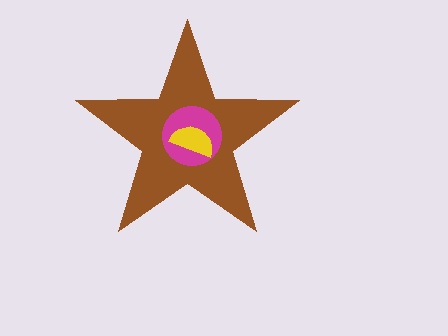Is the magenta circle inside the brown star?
Yes.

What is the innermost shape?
The yellow semicircle.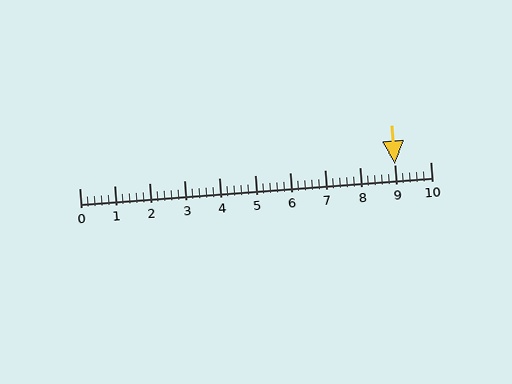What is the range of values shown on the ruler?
The ruler shows values from 0 to 10.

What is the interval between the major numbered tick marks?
The major tick marks are spaced 1 units apart.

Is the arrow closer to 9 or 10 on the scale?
The arrow is closer to 9.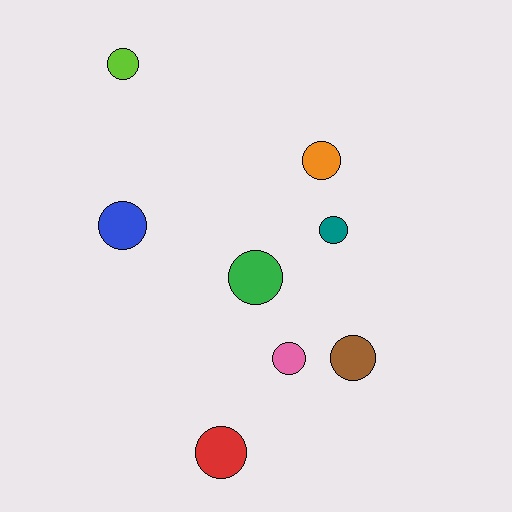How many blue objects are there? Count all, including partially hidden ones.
There is 1 blue object.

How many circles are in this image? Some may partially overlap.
There are 8 circles.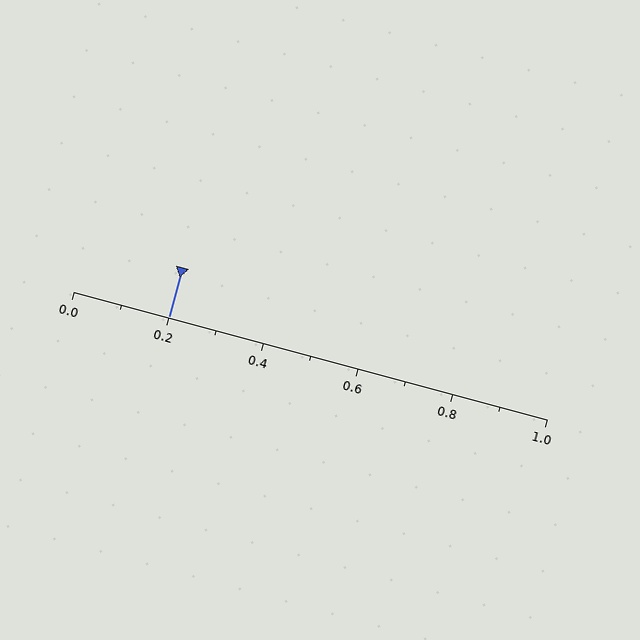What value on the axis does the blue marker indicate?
The marker indicates approximately 0.2.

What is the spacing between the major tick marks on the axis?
The major ticks are spaced 0.2 apart.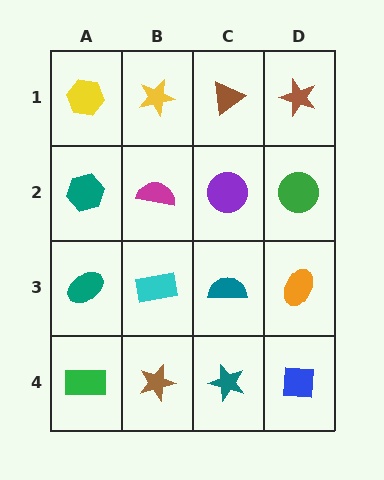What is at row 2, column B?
A magenta semicircle.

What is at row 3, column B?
A cyan rectangle.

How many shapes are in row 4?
4 shapes.